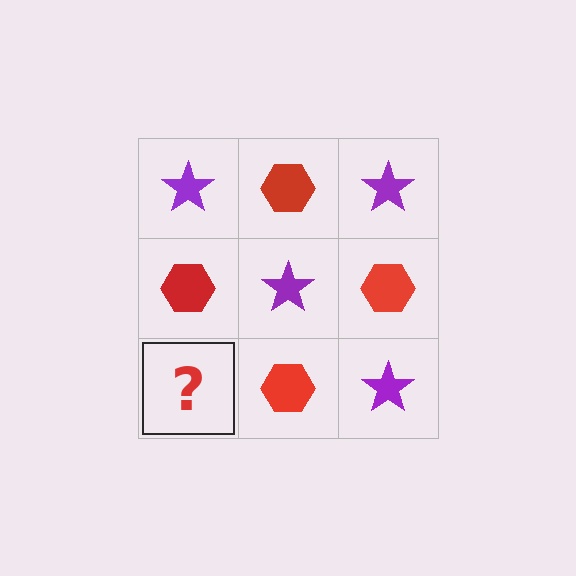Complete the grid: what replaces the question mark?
The question mark should be replaced with a purple star.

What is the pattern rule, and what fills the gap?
The rule is that it alternates purple star and red hexagon in a checkerboard pattern. The gap should be filled with a purple star.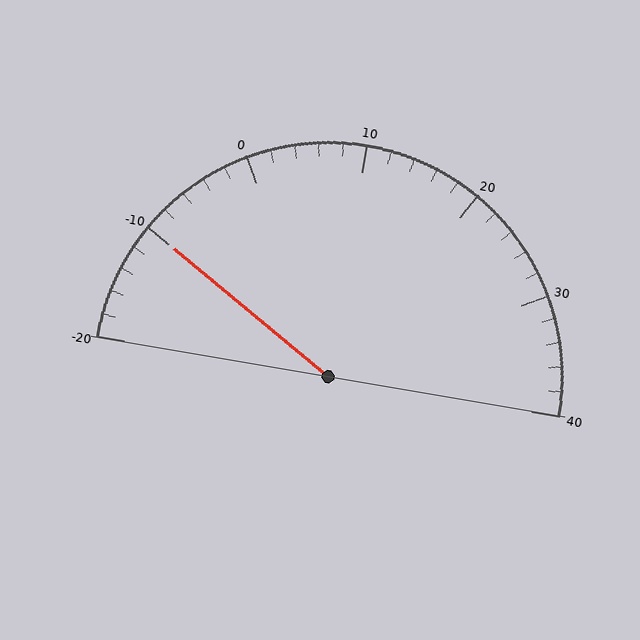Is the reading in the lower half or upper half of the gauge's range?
The reading is in the lower half of the range (-20 to 40).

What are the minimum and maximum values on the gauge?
The gauge ranges from -20 to 40.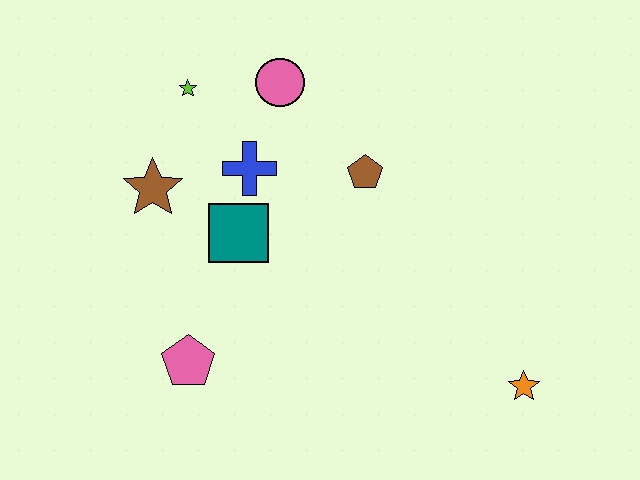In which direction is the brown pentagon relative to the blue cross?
The brown pentagon is to the right of the blue cross.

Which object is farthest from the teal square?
The orange star is farthest from the teal square.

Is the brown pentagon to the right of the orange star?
No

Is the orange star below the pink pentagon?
Yes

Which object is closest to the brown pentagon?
The blue cross is closest to the brown pentagon.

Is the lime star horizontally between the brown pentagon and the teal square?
No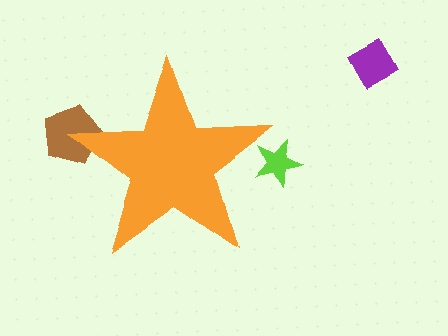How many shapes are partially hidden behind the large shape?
2 shapes are partially hidden.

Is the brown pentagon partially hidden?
Yes, the brown pentagon is partially hidden behind the orange star.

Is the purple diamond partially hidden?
No, the purple diamond is fully visible.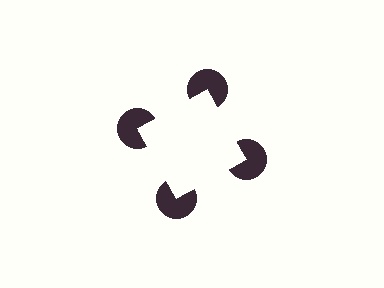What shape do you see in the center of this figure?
An illusory square — its edges are inferred from the aligned wedge cuts in the pac-man discs, not physically drawn.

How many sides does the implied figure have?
4 sides.